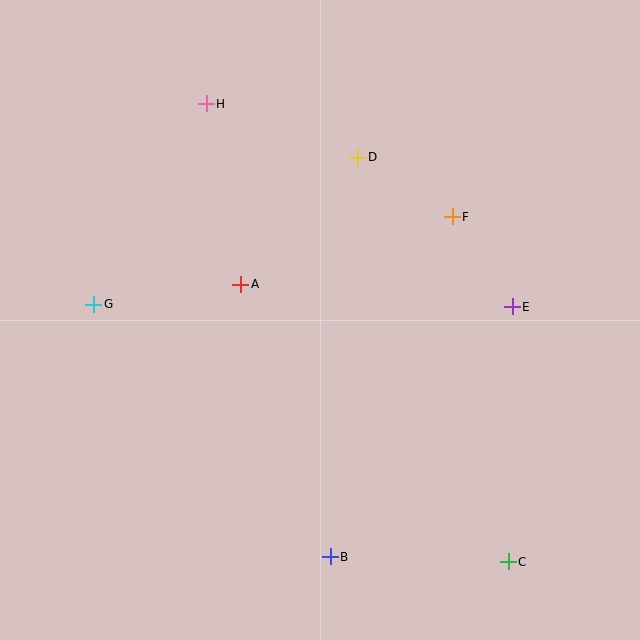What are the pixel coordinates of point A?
Point A is at (241, 284).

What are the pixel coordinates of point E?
Point E is at (512, 307).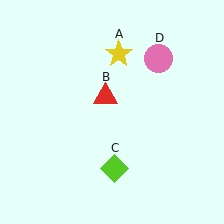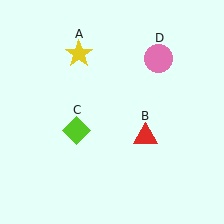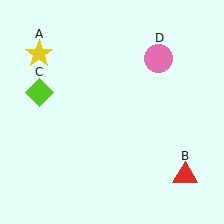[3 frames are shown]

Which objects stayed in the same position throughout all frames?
Pink circle (object D) remained stationary.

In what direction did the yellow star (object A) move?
The yellow star (object A) moved left.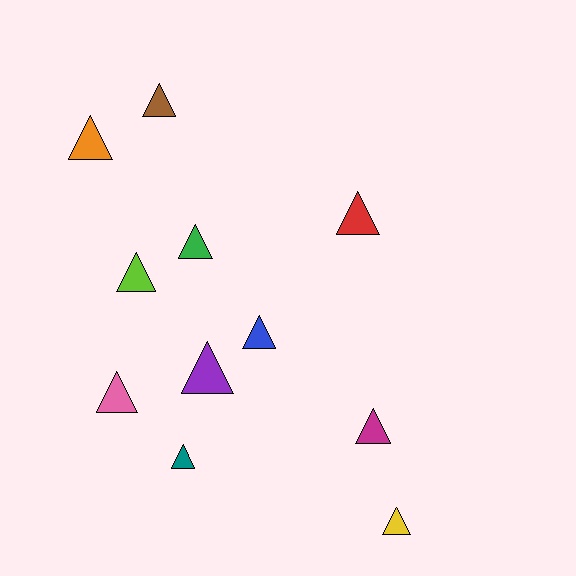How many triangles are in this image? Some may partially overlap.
There are 11 triangles.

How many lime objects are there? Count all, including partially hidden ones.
There is 1 lime object.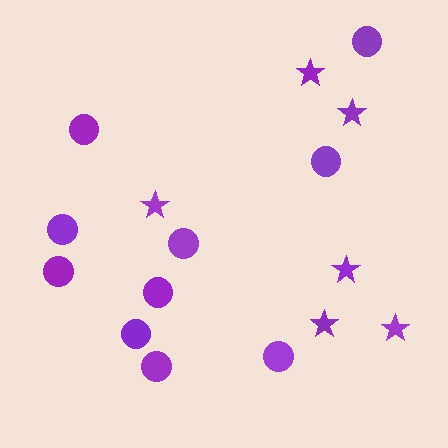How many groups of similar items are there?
There are 2 groups: one group of circles (10) and one group of stars (6).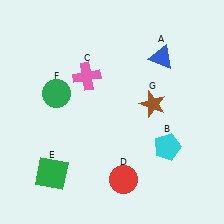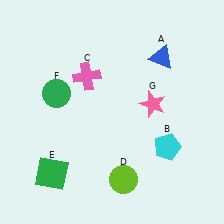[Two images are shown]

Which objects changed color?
D changed from red to lime. G changed from brown to pink.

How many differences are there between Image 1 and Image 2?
There are 2 differences between the two images.